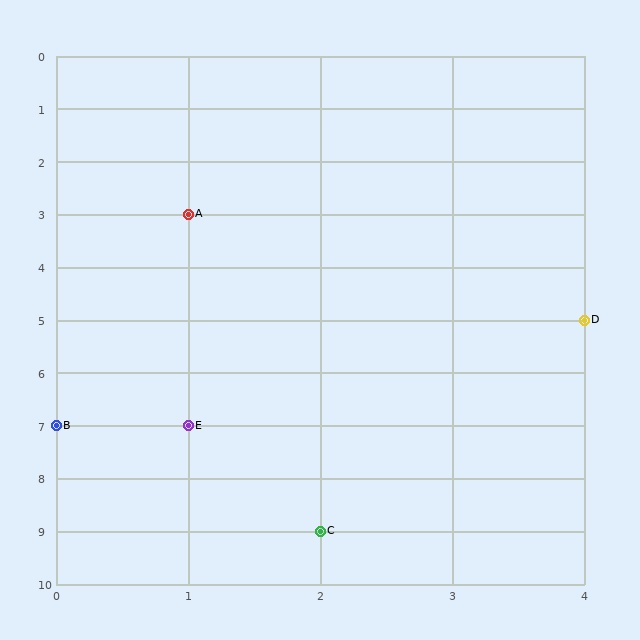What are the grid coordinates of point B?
Point B is at grid coordinates (0, 7).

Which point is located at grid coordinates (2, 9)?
Point C is at (2, 9).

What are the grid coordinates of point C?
Point C is at grid coordinates (2, 9).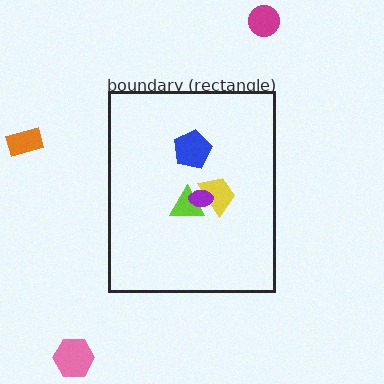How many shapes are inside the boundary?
4 inside, 3 outside.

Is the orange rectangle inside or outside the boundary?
Outside.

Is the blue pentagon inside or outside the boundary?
Inside.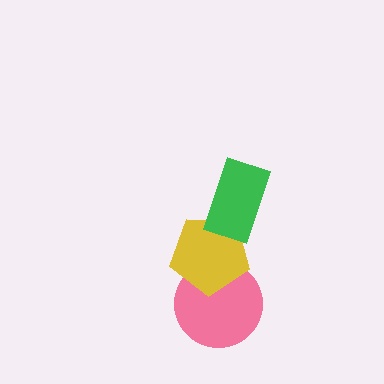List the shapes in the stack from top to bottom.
From top to bottom: the green rectangle, the yellow pentagon, the pink circle.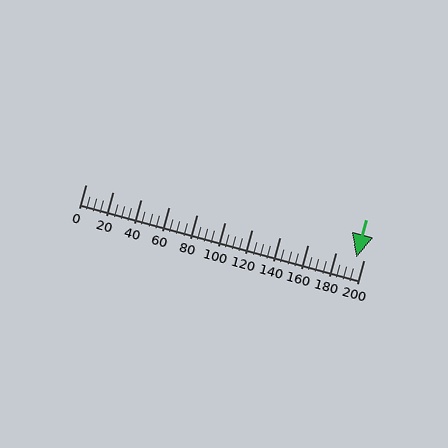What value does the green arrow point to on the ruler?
The green arrow points to approximately 195.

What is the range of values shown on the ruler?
The ruler shows values from 0 to 200.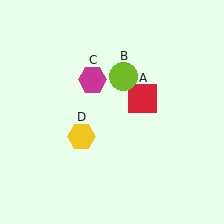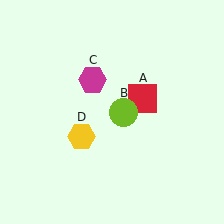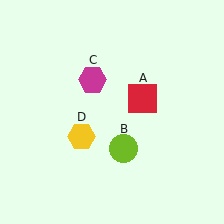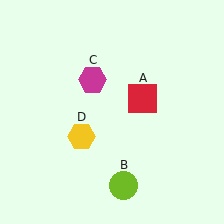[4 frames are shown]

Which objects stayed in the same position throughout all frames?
Red square (object A) and magenta hexagon (object C) and yellow hexagon (object D) remained stationary.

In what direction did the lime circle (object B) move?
The lime circle (object B) moved down.